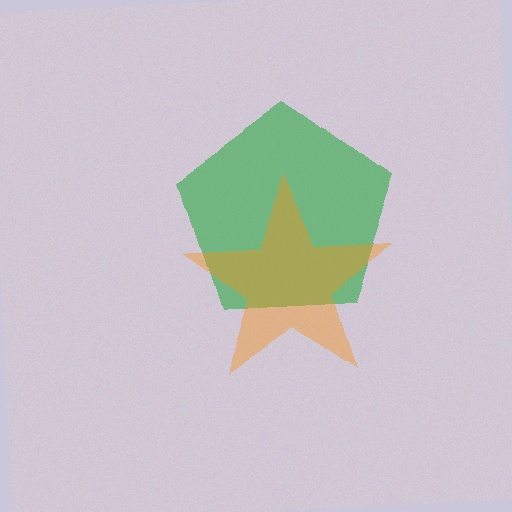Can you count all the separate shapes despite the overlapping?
Yes, there are 2 separate shapes.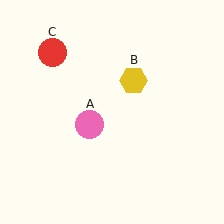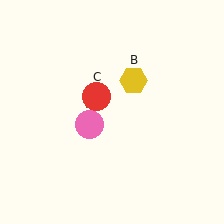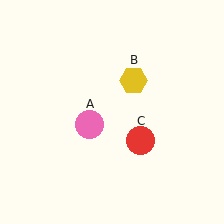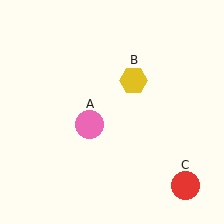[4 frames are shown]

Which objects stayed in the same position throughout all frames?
Pink circle (object A) and yellow hexagon (object B) remained stationary.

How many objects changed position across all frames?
1 object changed position: red circle (object C).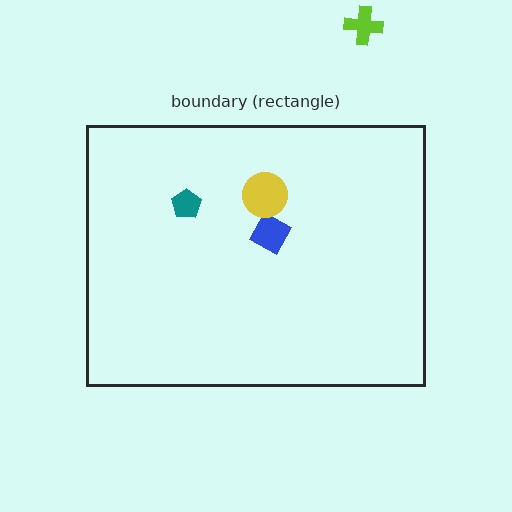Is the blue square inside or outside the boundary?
Inside.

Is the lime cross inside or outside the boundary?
Outside.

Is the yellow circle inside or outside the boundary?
Inside.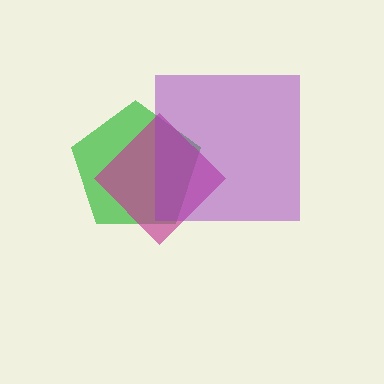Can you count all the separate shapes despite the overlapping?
Yes, there are 3 separate shapes.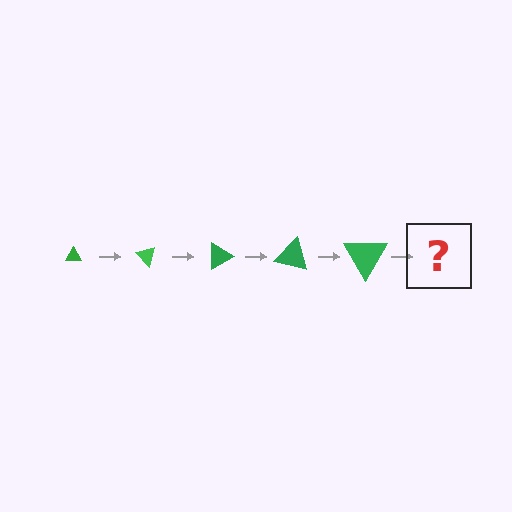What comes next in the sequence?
The next element should be a triangle, larger than the previous one and rotated 225 degrees from the start.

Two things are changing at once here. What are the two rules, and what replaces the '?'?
The two rules are that the triangle grows larger each step and it rotates 45 degrees each step. The '?' should be a triangle, larger than the previous one and rotated 225 degrees from the start.